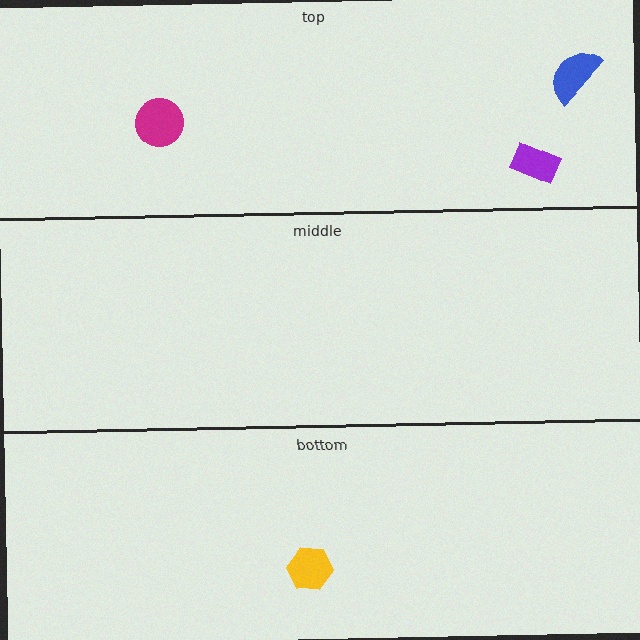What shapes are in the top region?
The purple rectangle, the blue semicircle, the magenta circle.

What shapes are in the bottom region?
The yellow hexagon.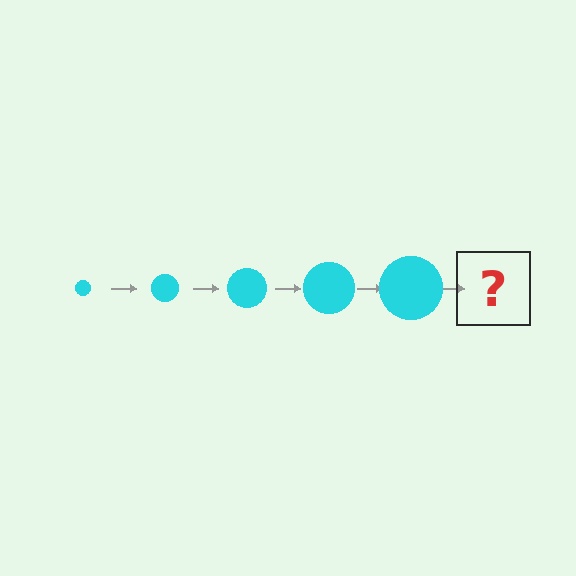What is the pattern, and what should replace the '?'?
The pattern is that the circle gets progressively larger each step. The '?' should be a cyan circle, larger than the previous one.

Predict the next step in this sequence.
The next step is a cyan circle, larger than the previous one.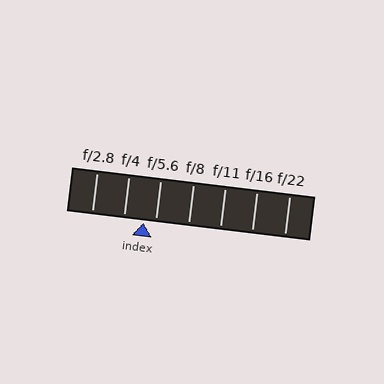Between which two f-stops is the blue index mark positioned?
The index mark is between f/4 and f/5.6.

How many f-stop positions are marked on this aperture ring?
There are 7 f-stop positions marked.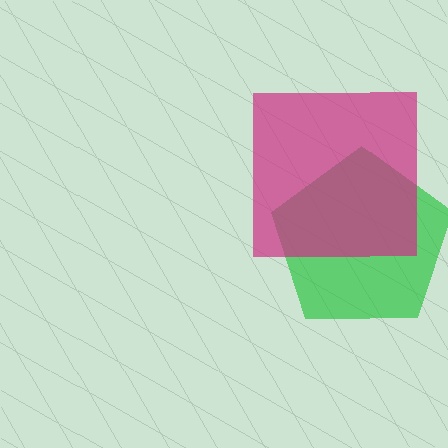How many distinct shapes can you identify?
There are 2 distinct shapes: a green pentagon, a magenta square.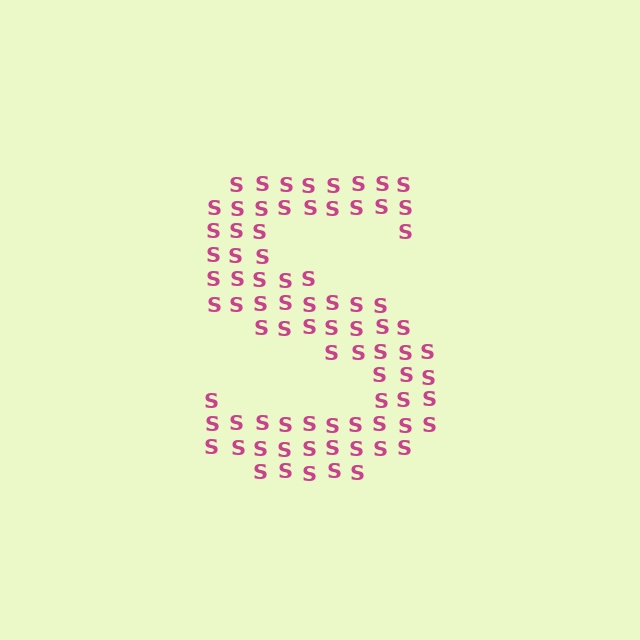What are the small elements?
The small elements are letter S's.